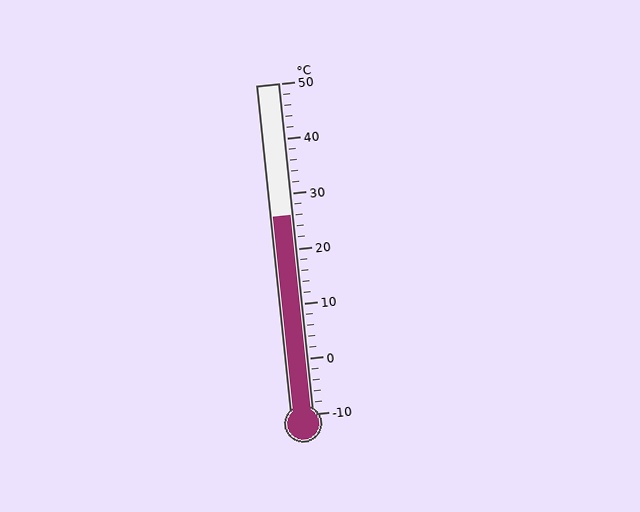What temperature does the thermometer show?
The thermometer shows approximately 26°C.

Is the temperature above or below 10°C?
The temperature is above 10°C.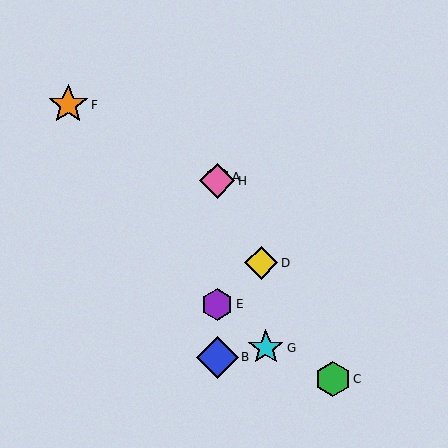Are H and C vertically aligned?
No, H is at x≈217 and C is at x≈333.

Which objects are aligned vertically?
Objects A, B, E, H are aligned vertically.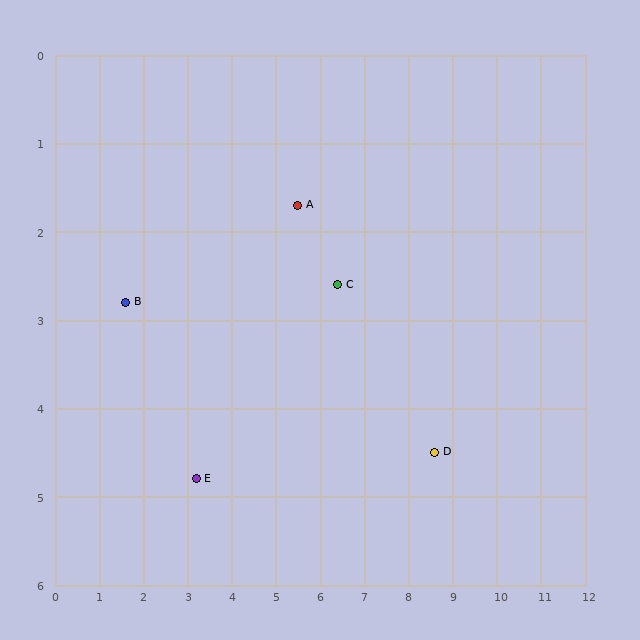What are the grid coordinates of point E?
Point E is at approximately (3.2, 4.8).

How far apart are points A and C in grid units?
Points A and C are about 1.3 grid units apart.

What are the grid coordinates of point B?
Point B is at approximately (1.6, 2.8).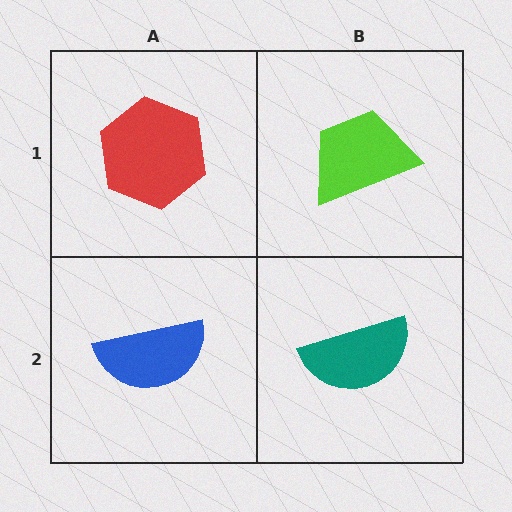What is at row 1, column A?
A red hexagon.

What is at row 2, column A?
A blue semicircle.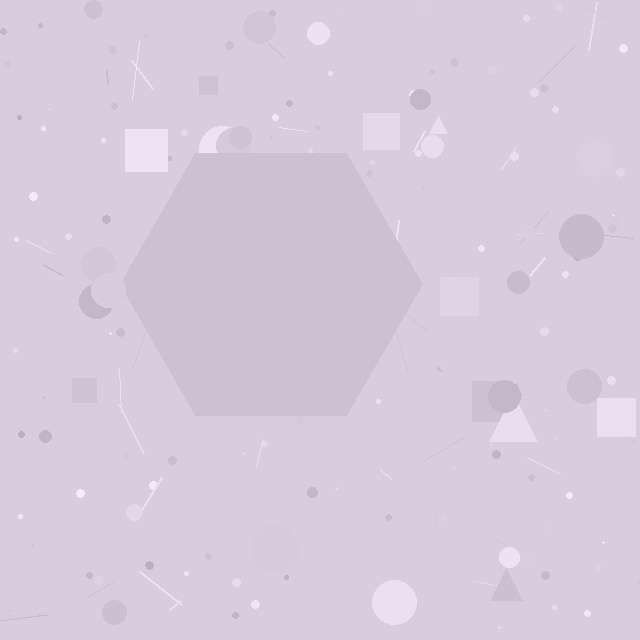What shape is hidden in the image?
A hexagon is hidden in the image.